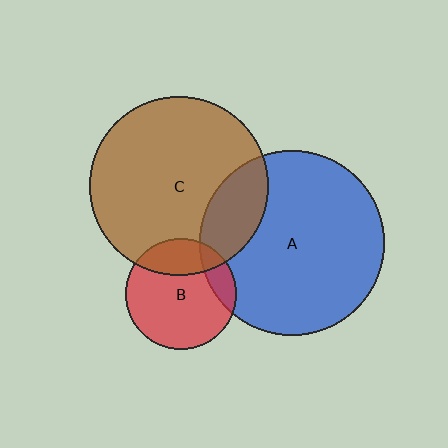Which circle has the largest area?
Circle A (blue).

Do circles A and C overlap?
Yes.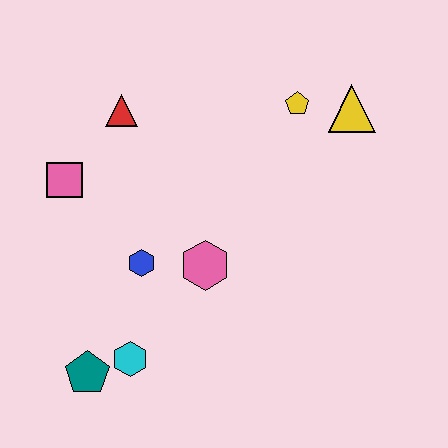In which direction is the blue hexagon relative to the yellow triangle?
The blue hexagon is to the left of the yellow triangle.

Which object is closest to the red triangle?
The pink square is closest to the red triangle.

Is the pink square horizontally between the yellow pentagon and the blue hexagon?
No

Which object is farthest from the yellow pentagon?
The teal pentagon is farthest from the yellow pentagon.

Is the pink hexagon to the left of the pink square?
No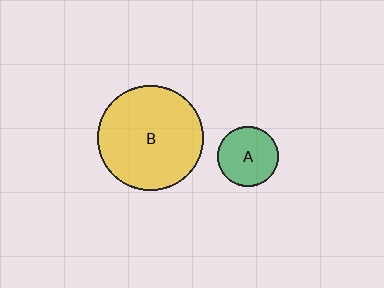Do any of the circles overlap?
No, none of the circles overlap.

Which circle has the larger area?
Circle B (yellow).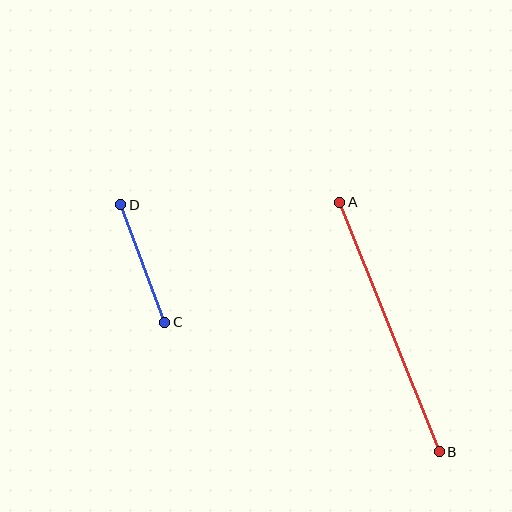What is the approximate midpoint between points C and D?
The midpoint is at approximately (143, 263) pixels.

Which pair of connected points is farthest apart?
Points A and B are farthest apart.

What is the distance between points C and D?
The distance is approximately 126 pixels.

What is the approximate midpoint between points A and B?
The midpoint is at approximately (390, 327) pixels.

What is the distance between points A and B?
The distance is approximately 269 pixels.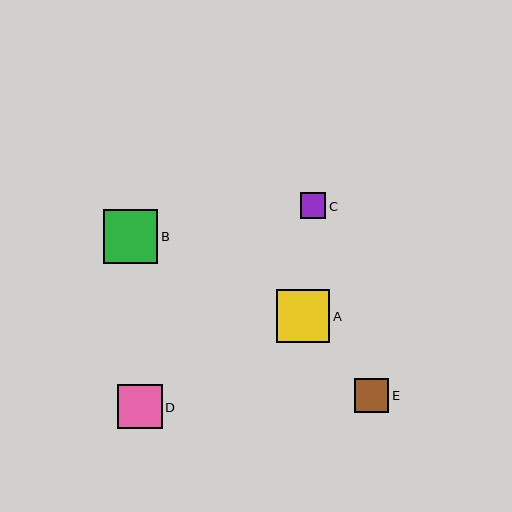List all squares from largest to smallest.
From largest to smallest: B, A, D, E, C.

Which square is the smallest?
Square C is the smallest with a size of approximately 26 pixels.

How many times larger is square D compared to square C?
Square D is approximately 1.7 times the size of square C.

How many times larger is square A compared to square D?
Square A is approximately 1.2 times the size of square D.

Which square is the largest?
Square B is the largest with a size of approximately 54 pixels.